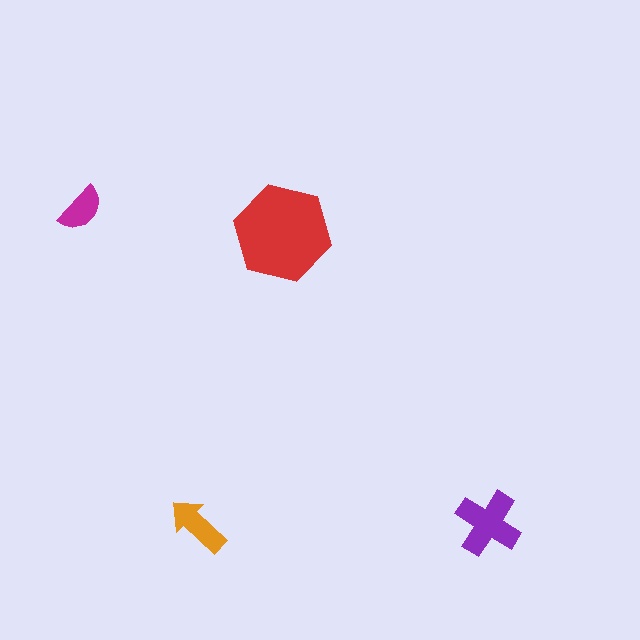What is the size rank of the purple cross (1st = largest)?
2nd.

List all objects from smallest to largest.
The magenta semicircle, the orange arrow, the purple cross, the red hexagon.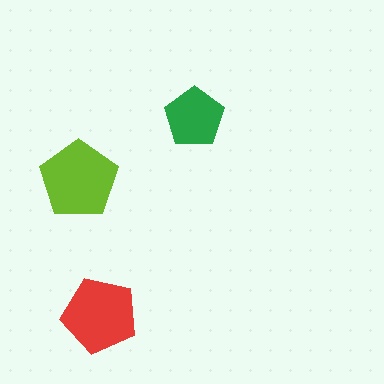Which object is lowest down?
The red pentagon is bottommost.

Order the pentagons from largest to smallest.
the lime one, the red one, the green one.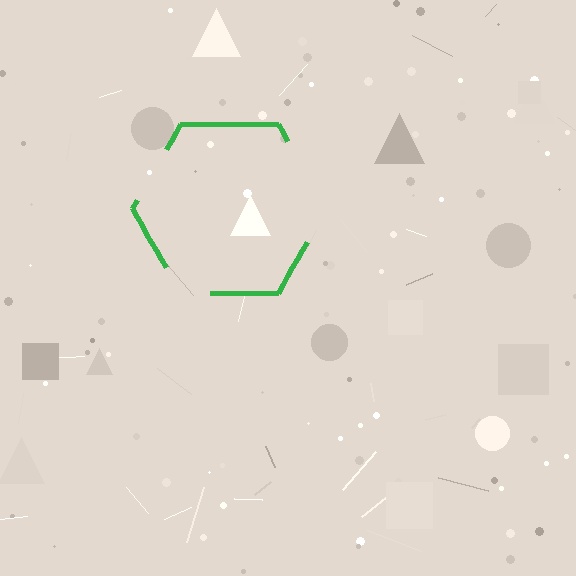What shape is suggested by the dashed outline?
The dashed outline suggests a hexagon.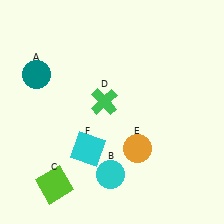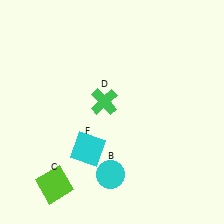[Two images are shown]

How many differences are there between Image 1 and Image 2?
There are 2 differences between the two images.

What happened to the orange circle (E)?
The orange circle (E) was removed in Image 2. It was in the bottom-right area of Image 1.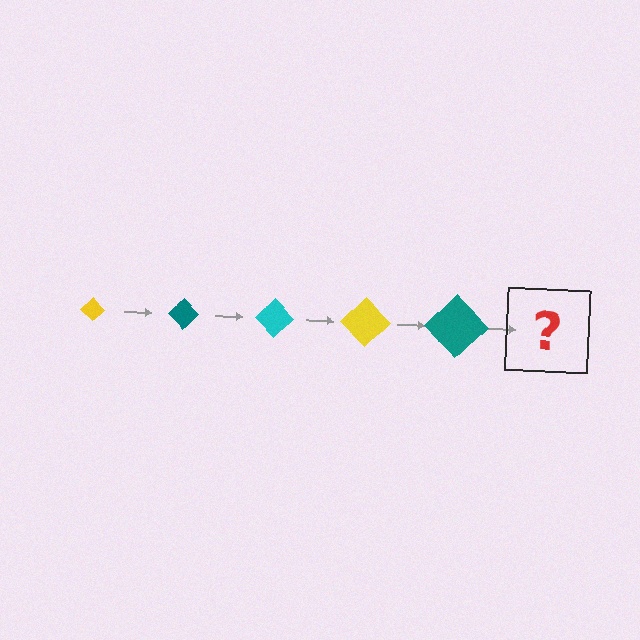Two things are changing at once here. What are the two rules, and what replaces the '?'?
The two rules are that the diamond grows larger each step and the color cycles through yellow, teal, and cyan. The '?' should be a cyan diamond, larger than the previous one.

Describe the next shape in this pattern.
It should be a cyan diamond, larger than the previous one.